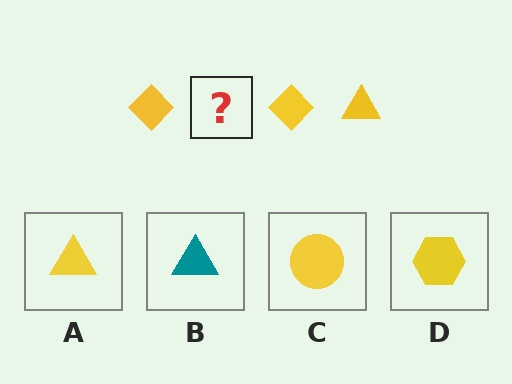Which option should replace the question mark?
Option A.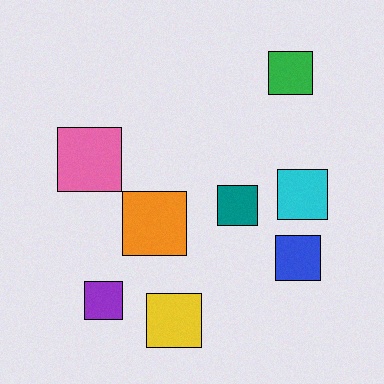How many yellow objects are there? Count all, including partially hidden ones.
There is 1 yellow object.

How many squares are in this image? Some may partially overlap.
There are 8 squares.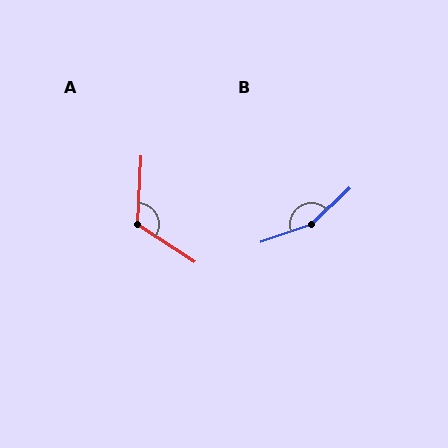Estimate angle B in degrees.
Approximately 155 degrees.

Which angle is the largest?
B, at approximately 155 degrees.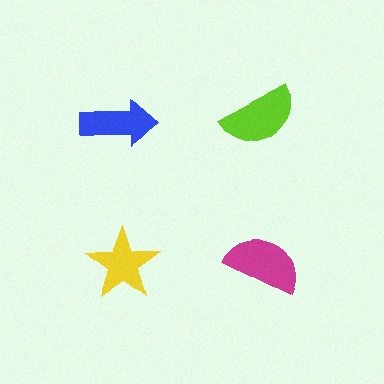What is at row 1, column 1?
A blue arrow.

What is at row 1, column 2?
A lime semicircle.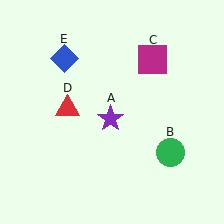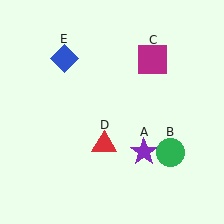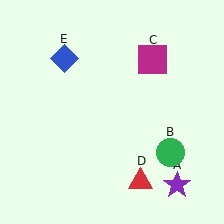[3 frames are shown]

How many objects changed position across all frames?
2 objects changed position: purple star (object A), red triangle (object D).